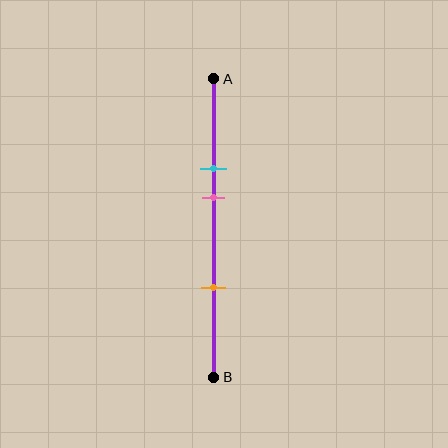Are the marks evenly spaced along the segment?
No, the marks are not evenly spaced.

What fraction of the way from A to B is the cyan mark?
The cyan mark is approximately 30% (0.3) of the way from A to B.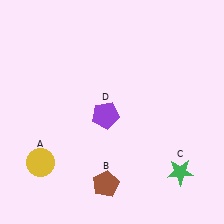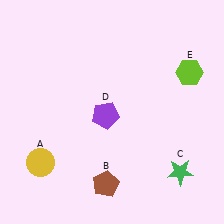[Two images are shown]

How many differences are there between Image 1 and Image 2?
There is 1 difference between the two images.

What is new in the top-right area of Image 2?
A lime hexagon (E) was added in the top-right area of Image 2.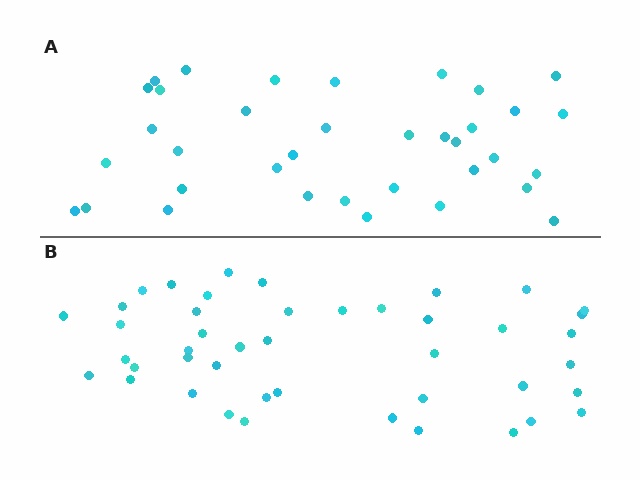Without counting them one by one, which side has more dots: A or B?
Region B (the bottom region) has more dots.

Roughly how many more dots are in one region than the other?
Region B has roughly 8 or so more dots than region A.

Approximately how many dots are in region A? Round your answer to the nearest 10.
About 40 dots. (The exact count is 36, which rounds to 40.)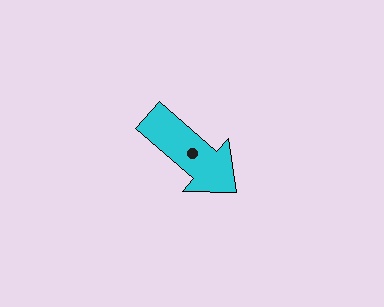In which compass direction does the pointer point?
Southeast.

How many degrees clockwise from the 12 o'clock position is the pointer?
Approximately 131 degrees.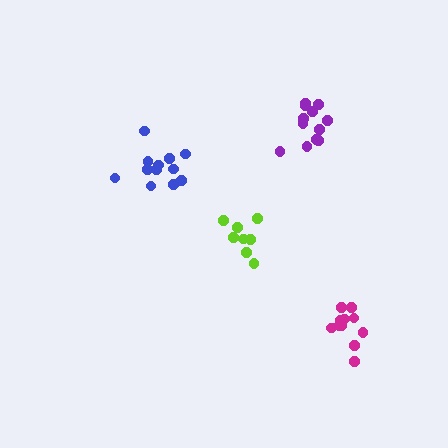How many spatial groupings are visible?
There are 4 spatial groupings.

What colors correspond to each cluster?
The clusters are colored: blue, purple, lime, magenta.